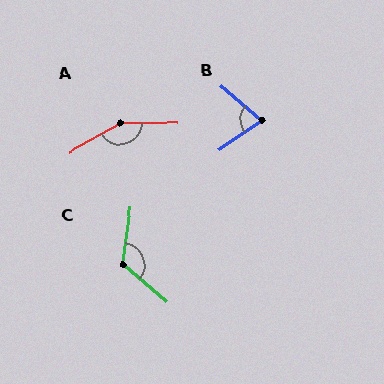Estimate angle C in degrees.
Approximately 123 degrees.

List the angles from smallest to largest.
B (75°), C (123°), A (149°).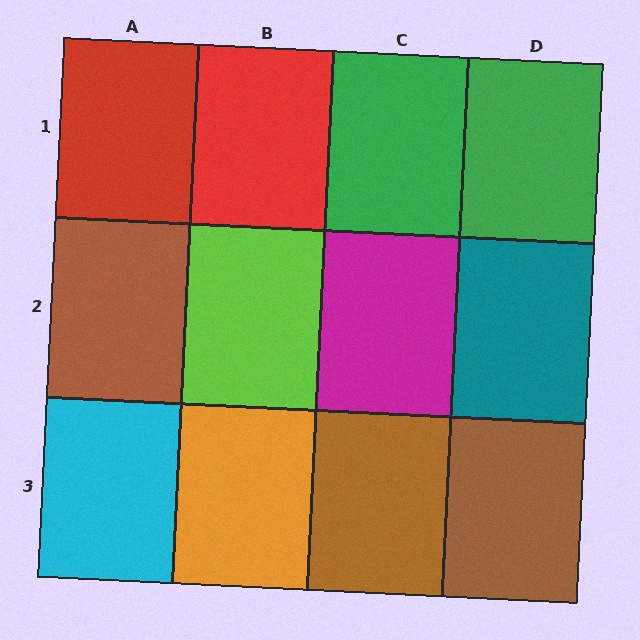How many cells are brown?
3 cells are brown.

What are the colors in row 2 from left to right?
Brown, lime, magenta, teal.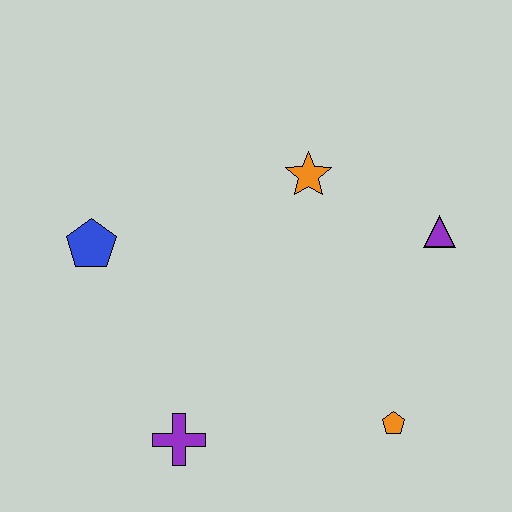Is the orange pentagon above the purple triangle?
No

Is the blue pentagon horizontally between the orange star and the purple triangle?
No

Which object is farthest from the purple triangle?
The blue pentagon is farthest from the purple triangle.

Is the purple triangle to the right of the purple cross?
Yes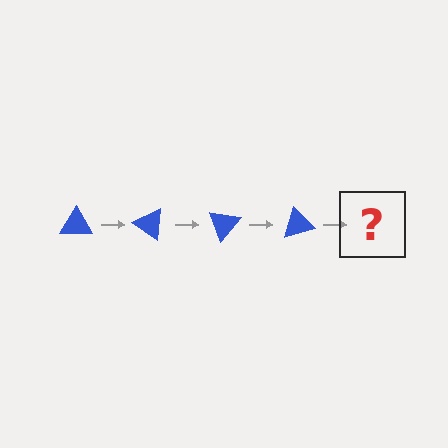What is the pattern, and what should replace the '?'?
The pattern is that the triangle rotates 35 degrees each step. The '?' should be a blue triangle rotated 140 degrees.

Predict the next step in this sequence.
The next step is a blue triangle rotated 140 degrees.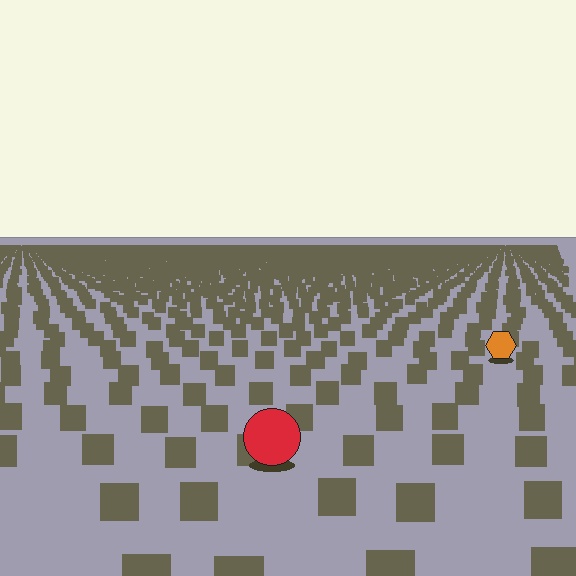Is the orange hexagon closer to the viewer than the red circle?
No. The red circle is closer — you can tell from the texture gradient: the ground texture is coarser near it.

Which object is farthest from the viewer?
The orange hexagon is farthest from the viewer. It appears smaller and the ground texture around it is denser.